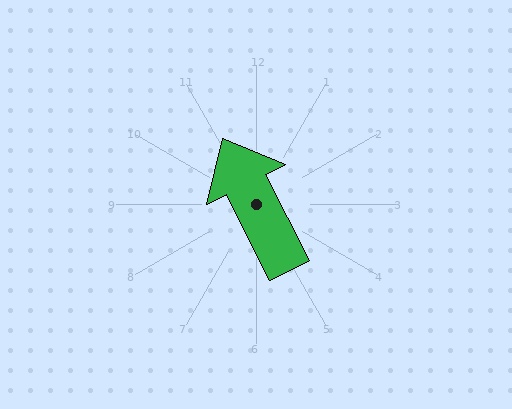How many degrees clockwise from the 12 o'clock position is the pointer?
Approximately 333 degrees.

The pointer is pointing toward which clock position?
Roughly 11 o'clock.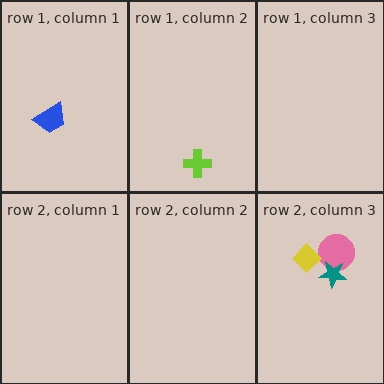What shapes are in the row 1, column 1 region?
The blue trapezoid.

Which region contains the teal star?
The row 2, column 3 region.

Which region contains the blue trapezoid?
The row 1, column 1 region.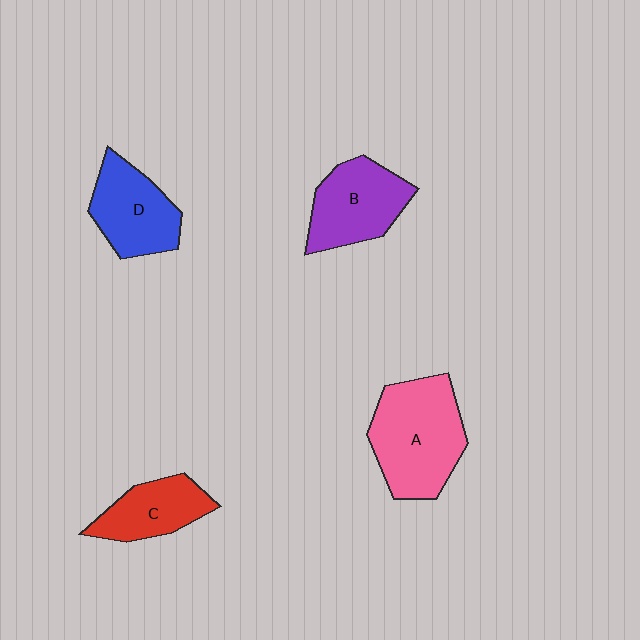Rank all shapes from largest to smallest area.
From largest to smallest: A (pink), B (purple), D (blue), C (red).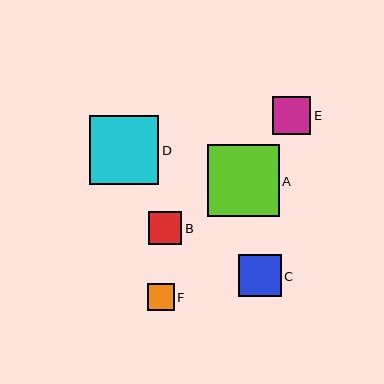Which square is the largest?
Square A is the largest with a size of approximately 72 pixels.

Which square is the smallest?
Square F is the smallest with a size of approximately 27 pixels.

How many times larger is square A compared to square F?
Square A is approximately 2.7 times the size of square F.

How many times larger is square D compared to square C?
Square D is approximately 1.6 times the size of square C.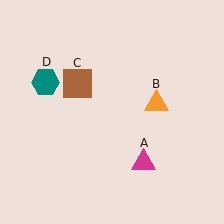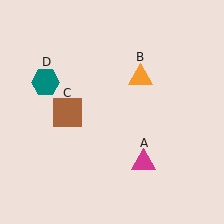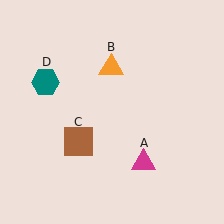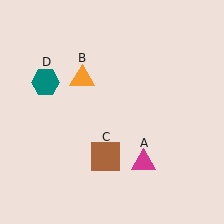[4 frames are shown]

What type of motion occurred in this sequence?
The orange triangle (object B), brown square (object C) rotated counterclockwise around the center of the scene.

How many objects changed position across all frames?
2 objects changed position: orange triangle (object B), brown square (object C).